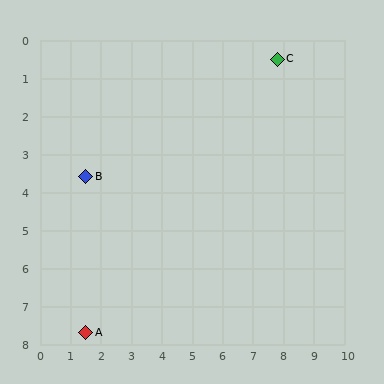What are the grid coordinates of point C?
Point C is at approximately (7.8, 0.5).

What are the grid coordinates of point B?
Point B is at approximately (1.5, 3.6).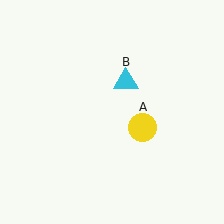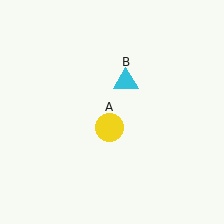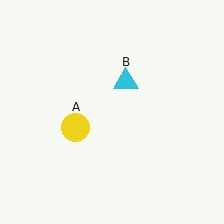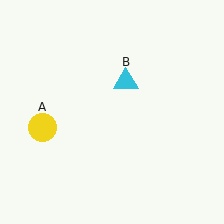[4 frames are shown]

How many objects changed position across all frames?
1 object changed position: yellow circle (object A).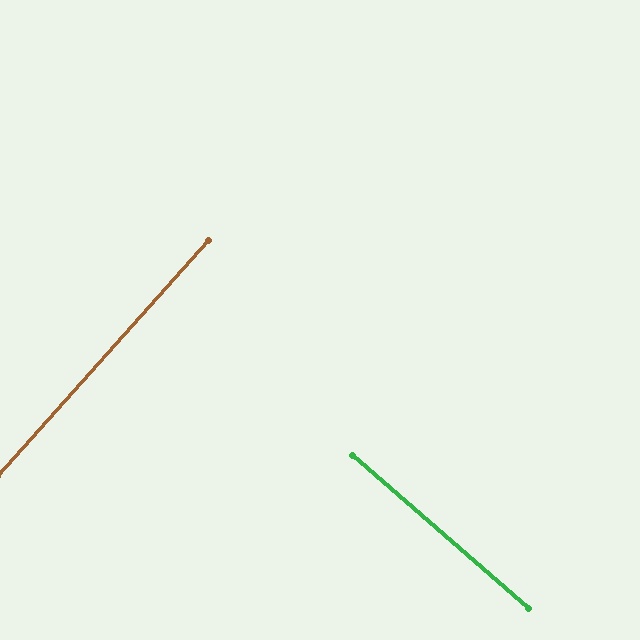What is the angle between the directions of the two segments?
Approximately 89 degrees.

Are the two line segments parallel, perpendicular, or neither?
Perpendicular — they meet at approximately 89°.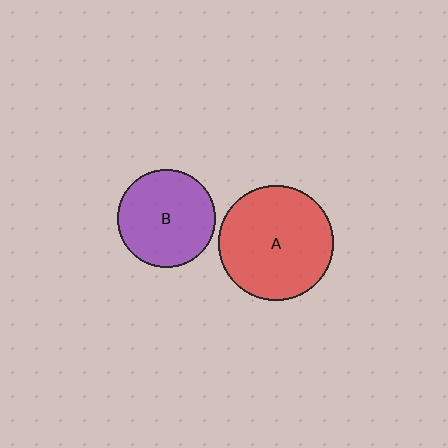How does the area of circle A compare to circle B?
Approximately 1.4 times.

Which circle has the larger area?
Circle A (red).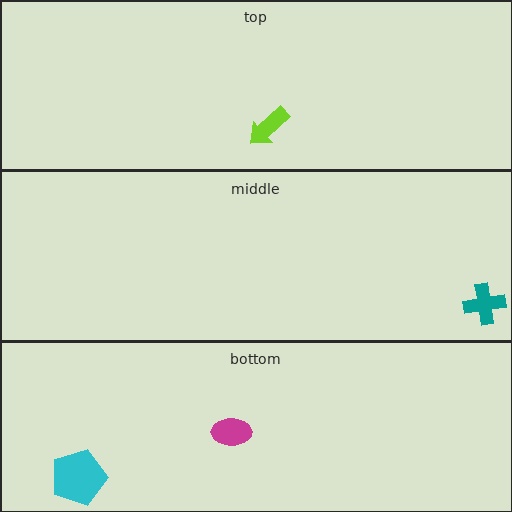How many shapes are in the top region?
1.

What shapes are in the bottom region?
The cyan pentagon, the magenta ellipse.